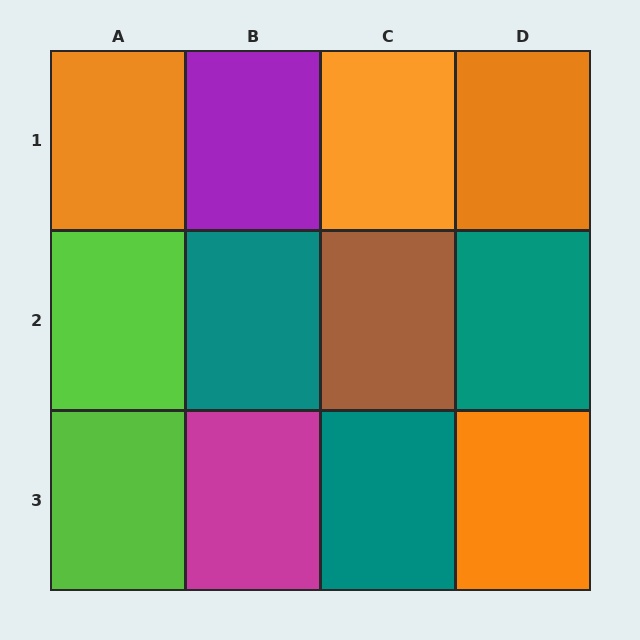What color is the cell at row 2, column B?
Teal.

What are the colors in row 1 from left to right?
Orange, purple, orange, orange.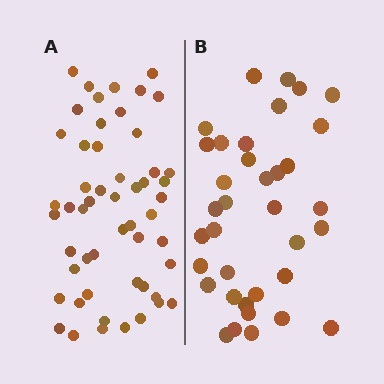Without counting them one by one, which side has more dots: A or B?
Region A (the left region) has more dots.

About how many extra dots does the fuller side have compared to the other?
Region A has approximately 15 more dots than region B.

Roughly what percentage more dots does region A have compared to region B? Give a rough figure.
About 45% more.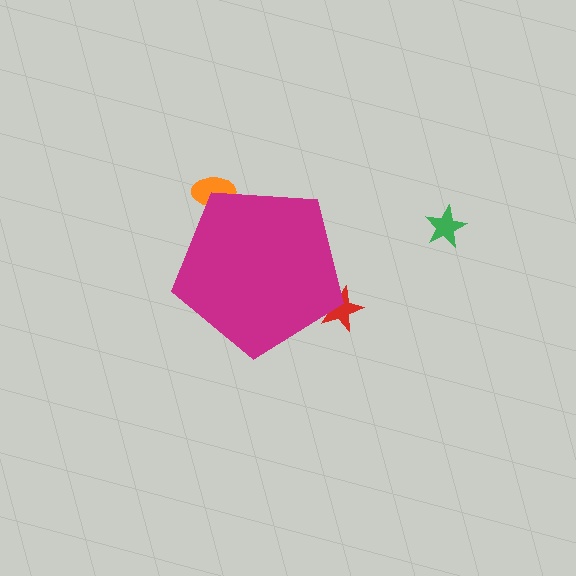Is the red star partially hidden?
Yes, the red star is partially hidden behind the magenta pentagon.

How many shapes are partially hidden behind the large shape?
2 shapes are partially hidden.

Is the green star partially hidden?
No, the green star is fully visible.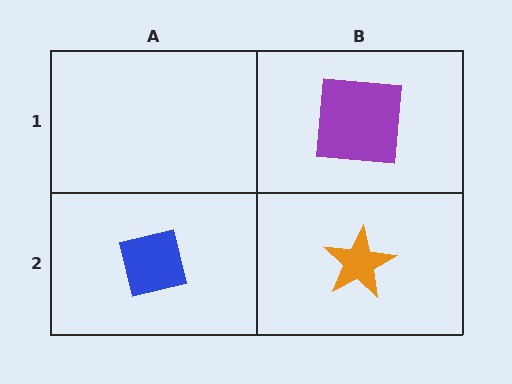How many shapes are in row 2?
2 shapes.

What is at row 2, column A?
A blue square.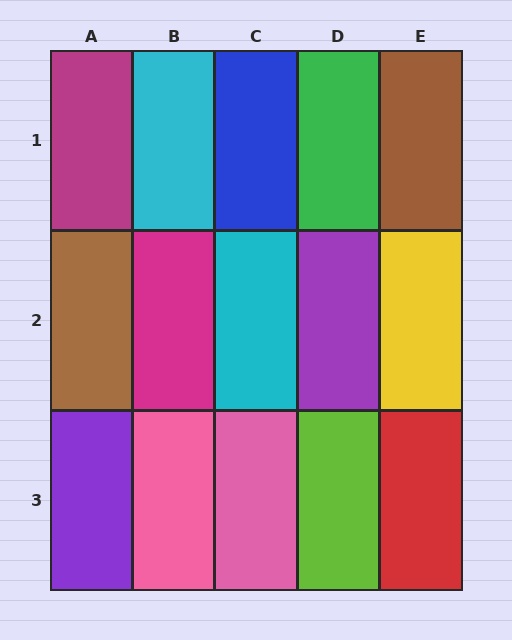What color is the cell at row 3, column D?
Lime.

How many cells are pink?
2 cells are pink.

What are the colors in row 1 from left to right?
Magenta, cyan, blue, green, brown.